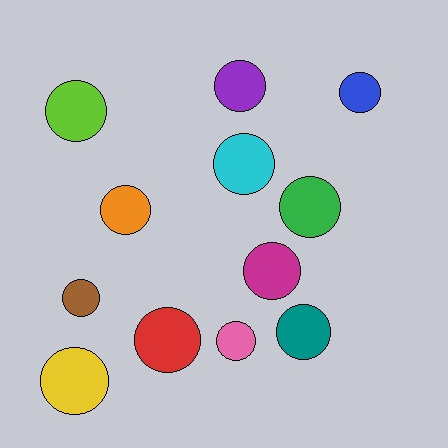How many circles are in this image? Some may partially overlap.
There are 12 circles.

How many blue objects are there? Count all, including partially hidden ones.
There is 1 blue object.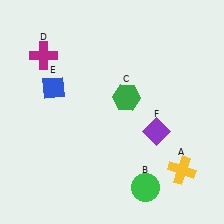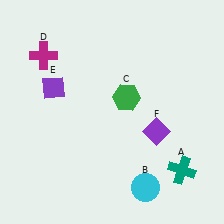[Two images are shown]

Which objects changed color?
A changed from yellow to teal. B changed from green to cyan. E changed from blue to purple.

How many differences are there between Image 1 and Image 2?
There are 3 differences between the two images.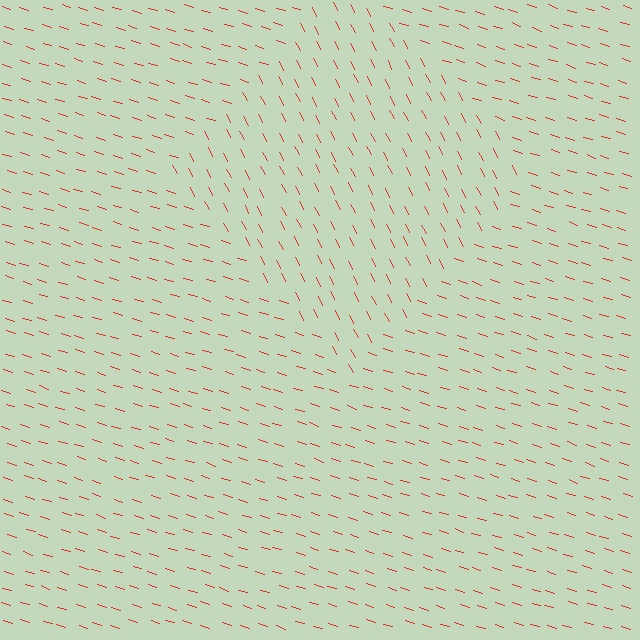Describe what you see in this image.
The image is filled with small red line segments. A diamond region in the image has lines oriented differently from the surrounding lines, creating a visible texture boundary.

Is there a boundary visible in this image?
Yes, there is a texture boundary formed by a change in line orientation.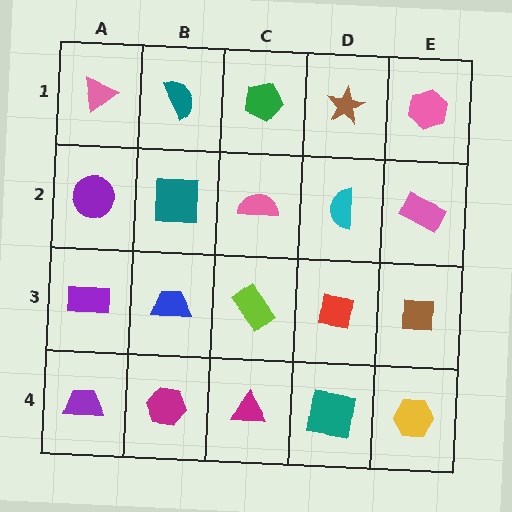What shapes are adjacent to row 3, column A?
A purple circle (row 2, column A), a purple trapezoid (row 4, column A), a blue trapezoid (row 3, column B).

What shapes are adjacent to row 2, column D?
A brown star (row 1, column D), a red square (row 3, column D), a pink semicircle (row 2, column C), a pink rectangle (row 2, column E).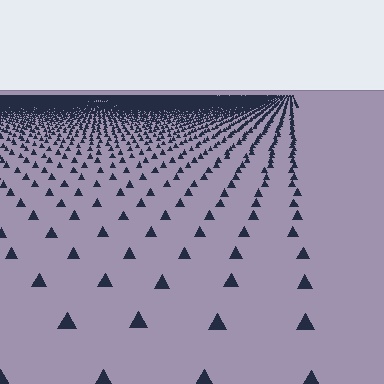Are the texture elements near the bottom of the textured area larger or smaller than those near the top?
Larger. Near the bottom, elements are closer to the viewer and appear at a bigger on-screen size.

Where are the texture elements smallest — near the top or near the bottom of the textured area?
Near the top.